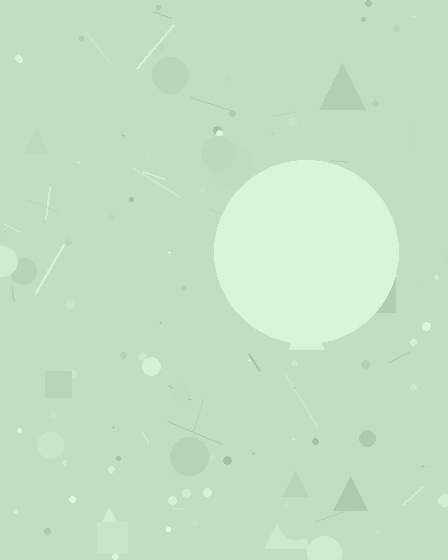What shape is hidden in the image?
A circle is hidden in the image.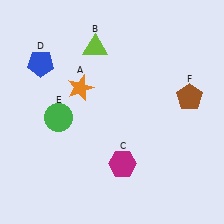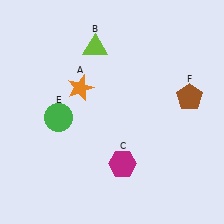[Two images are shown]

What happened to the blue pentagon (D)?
The blue pentagon (D) was removed in Image 2. It was in the top-left area of Image 1.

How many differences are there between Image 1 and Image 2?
There is 1 difference between the two images.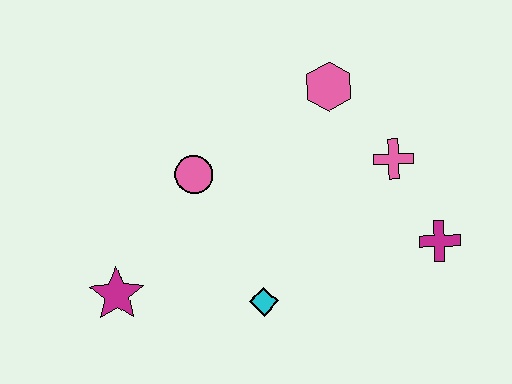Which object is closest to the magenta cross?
The pink cross is closest to the magenta cross.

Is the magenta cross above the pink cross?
No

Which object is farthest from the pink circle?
The magenta cross is farthest from the pink circle.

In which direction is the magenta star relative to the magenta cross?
The magenta star is to the left of the magenta cross.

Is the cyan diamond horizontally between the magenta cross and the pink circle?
Yes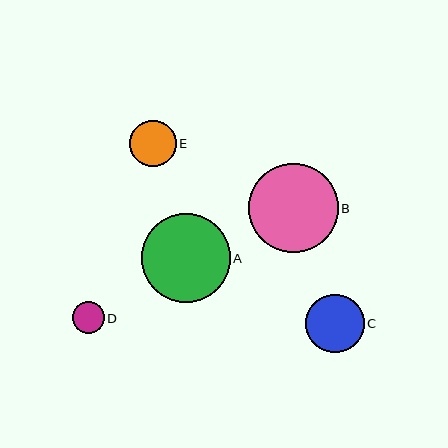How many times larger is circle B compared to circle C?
Circle B is approximately 1.5 times the size of circle C.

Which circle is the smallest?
Circle D is the smallest with a size of approximately 32 pixels.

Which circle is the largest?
Circle B is the largest with a size of approximately 90 pixels.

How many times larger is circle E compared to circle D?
Circle E is approximately 1.4 times the size of circle D.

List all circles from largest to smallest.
From largest to smallest: B, A, C, E, D.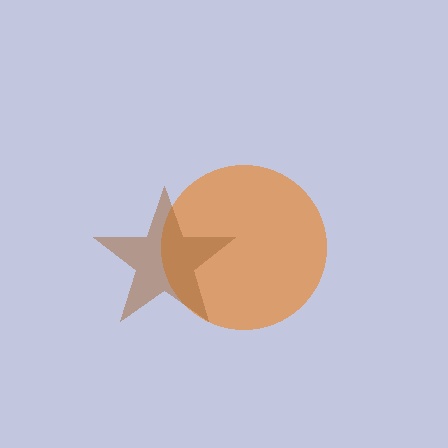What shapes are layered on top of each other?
The layered shapes are: an orange circle, a brown star.